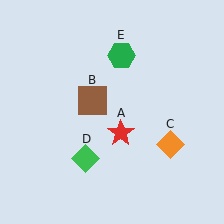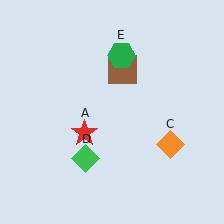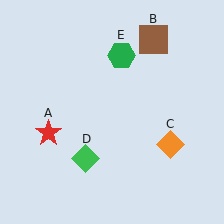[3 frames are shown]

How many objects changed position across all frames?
2 objects changed position: red star (object A), brown square (object B).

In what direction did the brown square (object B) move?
The brown square (object B) moved up and to the right.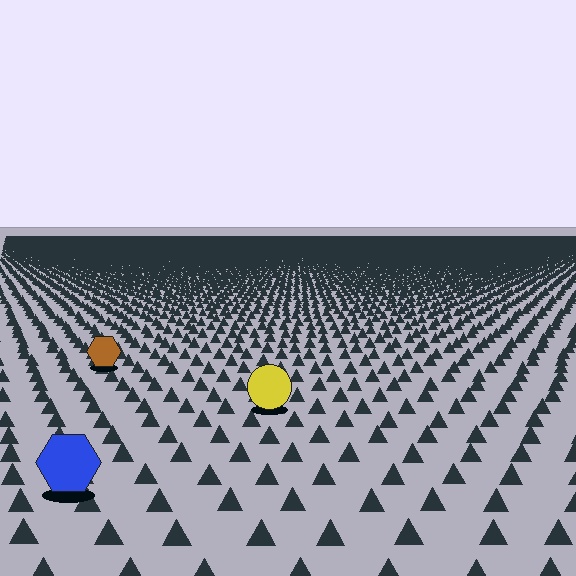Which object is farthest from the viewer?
The brown hexagon is farthest from the viewer. It appears smaller and the ground texture around it is denser.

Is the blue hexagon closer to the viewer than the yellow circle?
Yes. The blue hexagon is closer — you can tell from the texture gradient: the ground texture is coarser near it.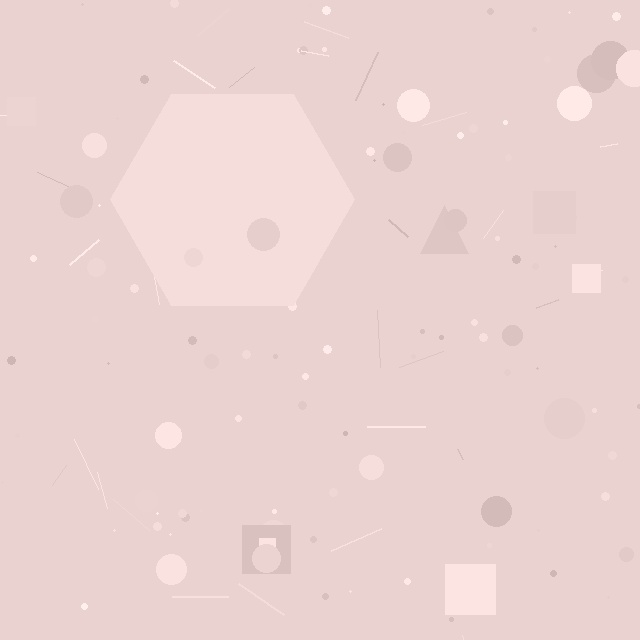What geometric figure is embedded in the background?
A hexagon is embedded in the background.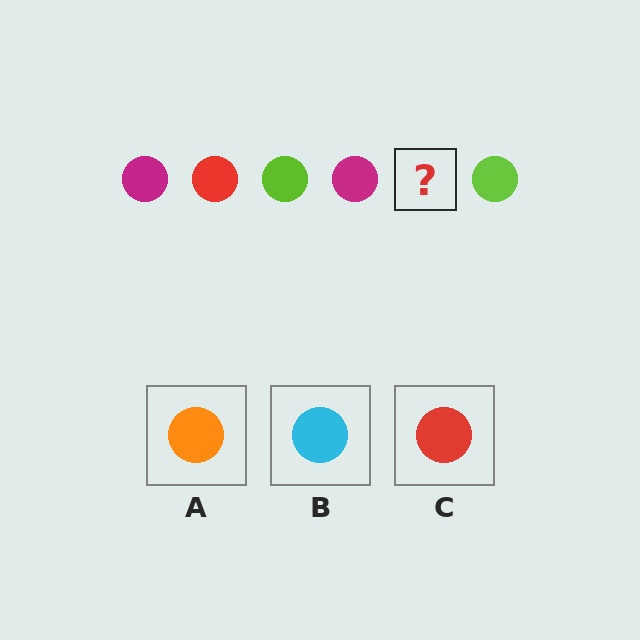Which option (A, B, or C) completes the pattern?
C.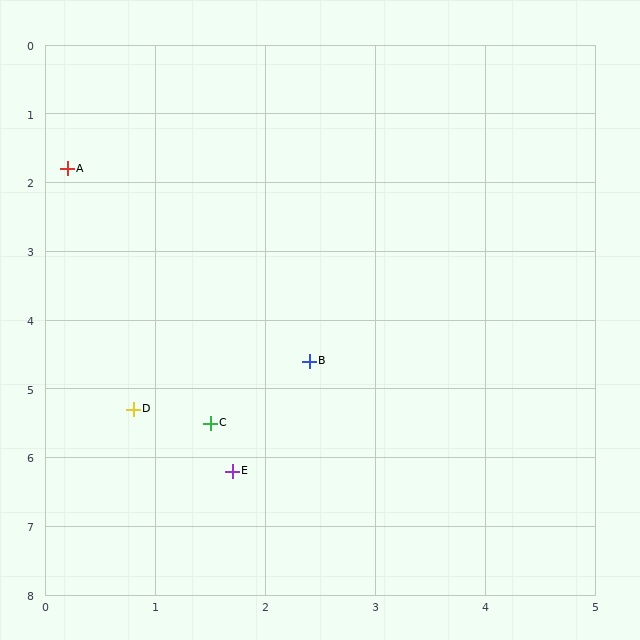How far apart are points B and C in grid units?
Points B and C are about 1.3 grid units apart.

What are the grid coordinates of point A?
Point A is at approximately (0.2, 1.8).